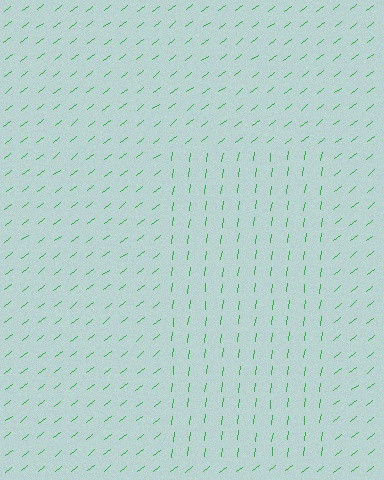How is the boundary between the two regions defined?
The boundary is defined purely by a change in line orientation (approximately 45 degrees difference). All lines are the same color and thickness.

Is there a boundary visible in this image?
Yes, there is a texture boundary formed by a change in line orientation.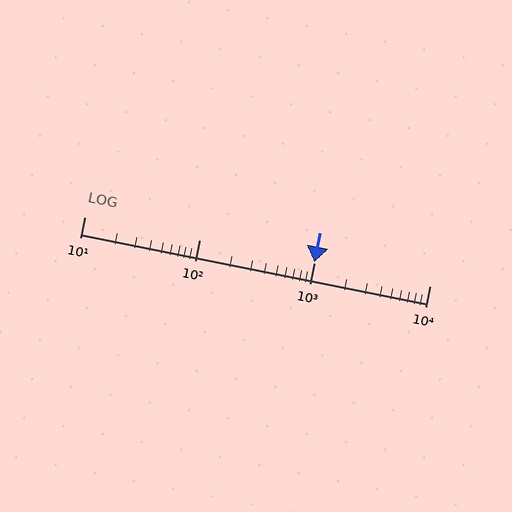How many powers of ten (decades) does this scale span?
The scale spans 3 decades, from 10 to 10000.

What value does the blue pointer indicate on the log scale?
The pointer indicates approximately 990.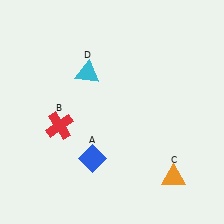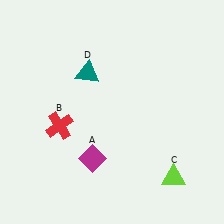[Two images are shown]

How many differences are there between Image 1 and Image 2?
There are 3 differences between the two images.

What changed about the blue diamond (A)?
In Image 1, A is blue. In Image 2, it changed to magenta.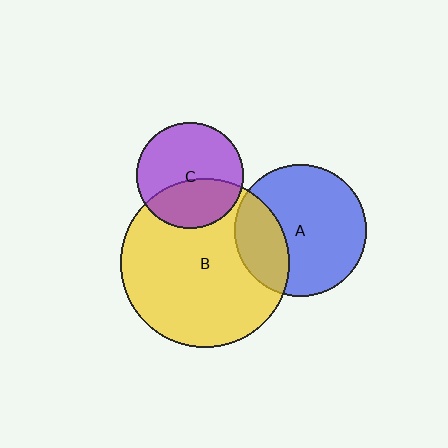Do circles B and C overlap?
Yes.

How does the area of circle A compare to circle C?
Approximately 1.5 times.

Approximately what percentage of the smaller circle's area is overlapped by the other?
Approximately 40%.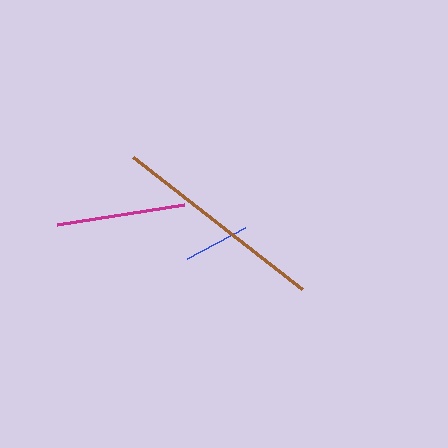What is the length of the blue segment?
The blue segment is approximately 66 pixels long.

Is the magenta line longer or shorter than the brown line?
The brown line is longer than the magenta line.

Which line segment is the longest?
The brown line is the longest at approximately 214 pixels.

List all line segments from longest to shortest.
From longest to shortest: brown, magenta, blue.